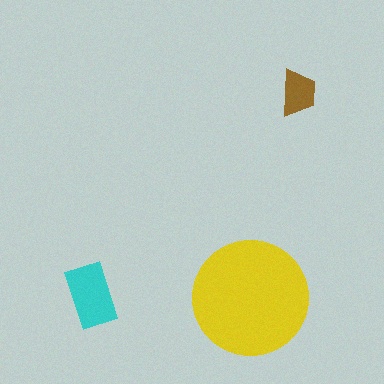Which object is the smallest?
The brown trapezoid.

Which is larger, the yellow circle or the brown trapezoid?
The yellow circle.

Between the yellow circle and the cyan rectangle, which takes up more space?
The yellow circle.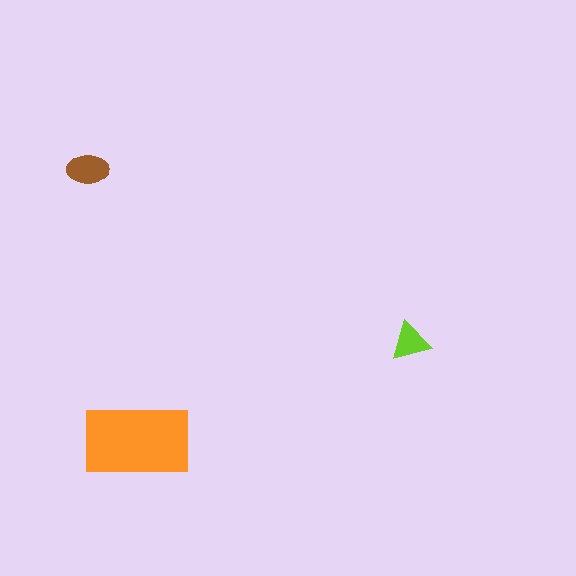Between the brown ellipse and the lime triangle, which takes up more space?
The brown ellipse.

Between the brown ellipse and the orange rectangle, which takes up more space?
The orange rectangle.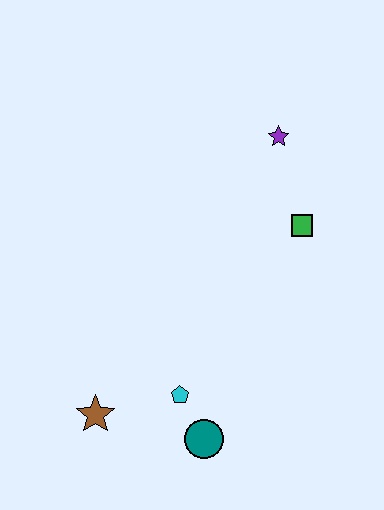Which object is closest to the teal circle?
The cyan pentagon is closest to the teal circle.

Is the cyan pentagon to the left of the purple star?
Yes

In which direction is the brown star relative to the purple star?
The brown star is below the purple star.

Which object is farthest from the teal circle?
The purple star is farthest from the teal circle.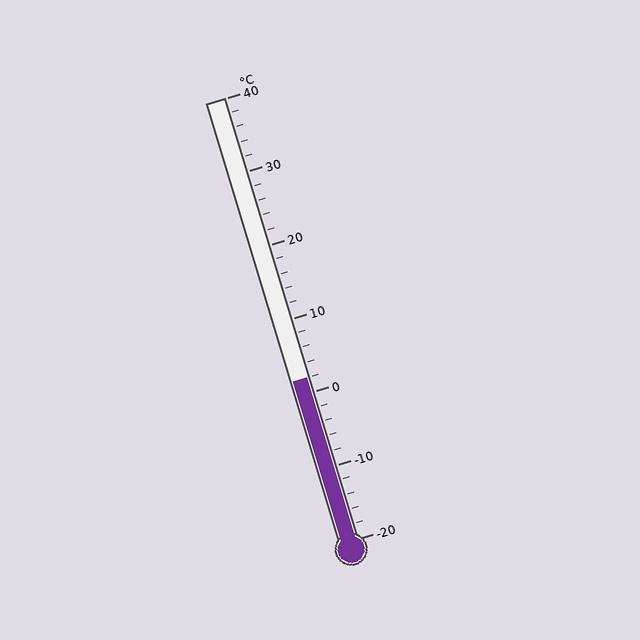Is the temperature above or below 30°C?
The temperature is below 30°C.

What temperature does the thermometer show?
The thermometer shows approximately 2°C.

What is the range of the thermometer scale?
The thermometer scale ranges from -20°C to 40°C.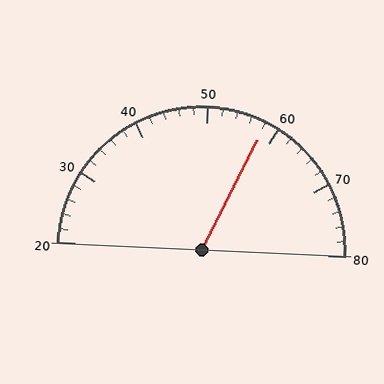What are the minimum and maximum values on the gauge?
The gauge ranges from 20 to 80.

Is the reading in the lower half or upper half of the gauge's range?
The reading is in the upper half of the range (20 to 80).